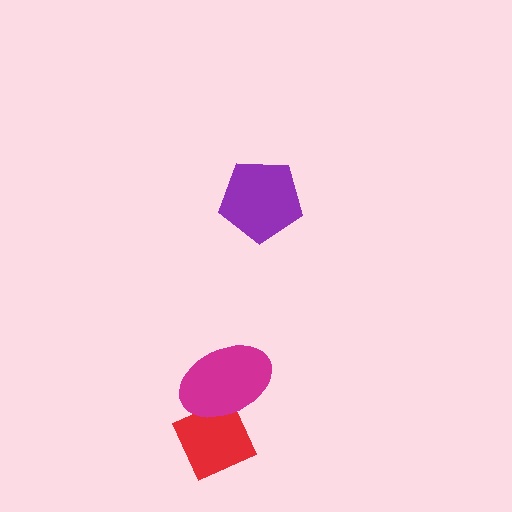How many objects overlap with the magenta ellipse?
1 object overlaps with the magenta ellipse.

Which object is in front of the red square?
The magenta ellipse is in front of the red square.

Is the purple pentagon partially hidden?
No, no other shape covers it.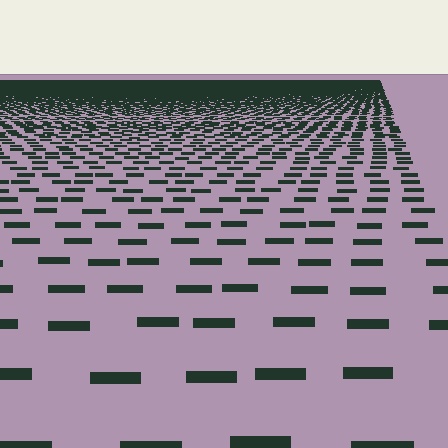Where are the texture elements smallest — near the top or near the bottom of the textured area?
Near the top.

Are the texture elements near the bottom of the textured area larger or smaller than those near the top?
Larger. Near the bottom, elements are closer to the viewer and appear at a bigger on-screen size.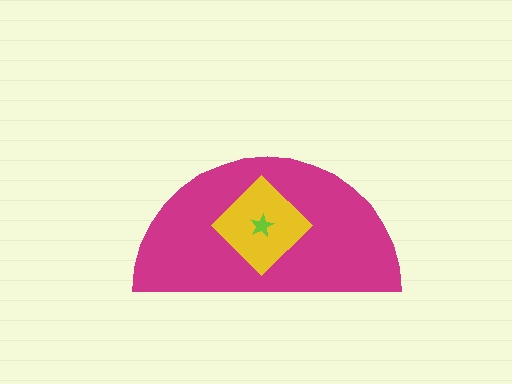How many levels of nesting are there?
3.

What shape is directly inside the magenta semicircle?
The yellow diamond.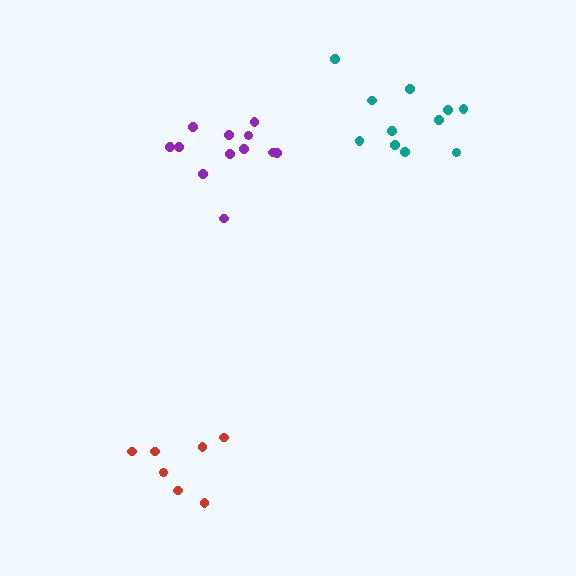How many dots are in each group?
Group 1: 11 dots, Group 2: 7 dots, Group 3: 12 dots (30 total).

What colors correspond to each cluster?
The clusters are colored: teal, red, purple.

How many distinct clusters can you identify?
There are 3 distinct clusters.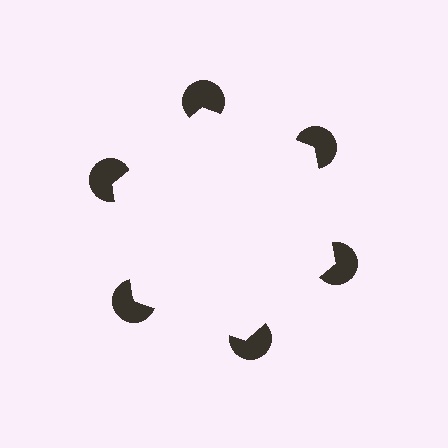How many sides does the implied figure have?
6 sides.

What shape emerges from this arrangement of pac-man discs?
An illusory hexagon — its edges are inferred from the aligned wedge cuts in the pac-man discs, not physically drawn.